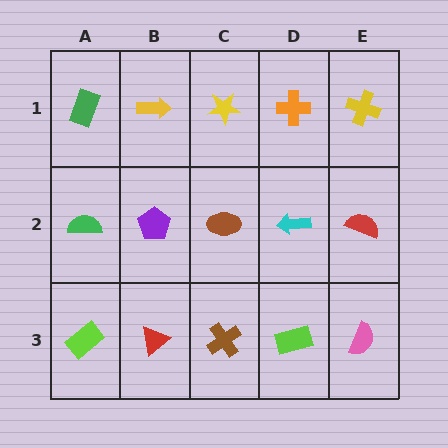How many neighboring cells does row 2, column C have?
4.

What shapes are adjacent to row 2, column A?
A green rectangle (row 1, column A), a lime rectangle (row 3, column A), a purple pentagon (row 2, column B).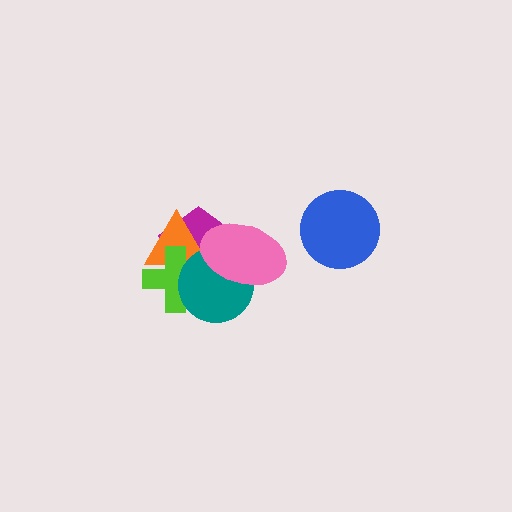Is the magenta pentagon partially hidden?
Yes, it is partially covered by another shape.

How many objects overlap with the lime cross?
3 objects overlap with the lime cross.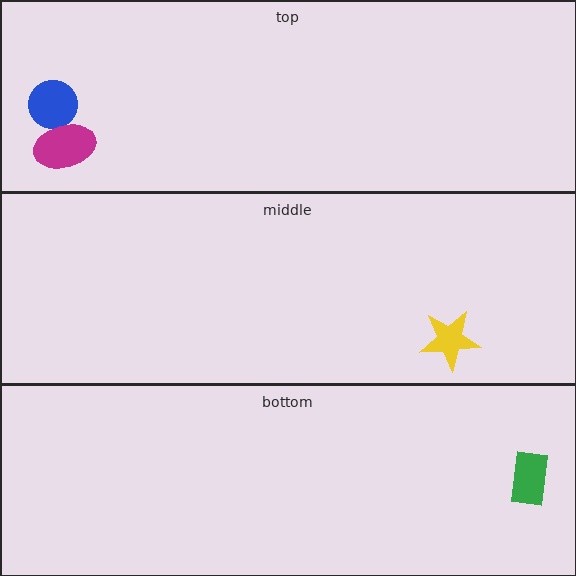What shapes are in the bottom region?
The green rectangle.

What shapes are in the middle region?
The yellow star.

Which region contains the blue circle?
The top region.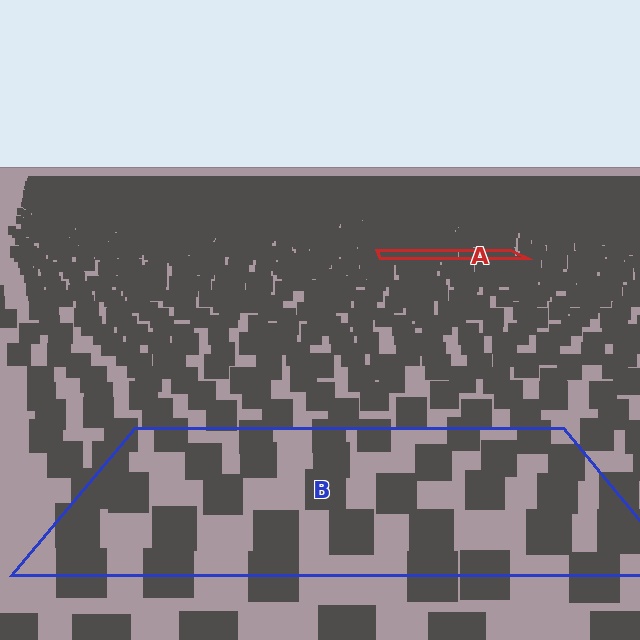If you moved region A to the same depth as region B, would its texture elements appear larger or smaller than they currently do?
They would appear larger. At a closer depth, the same texture elements are projected at a bigger on-screen size.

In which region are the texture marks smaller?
The texture marks are smaller in region A, because it is farther away.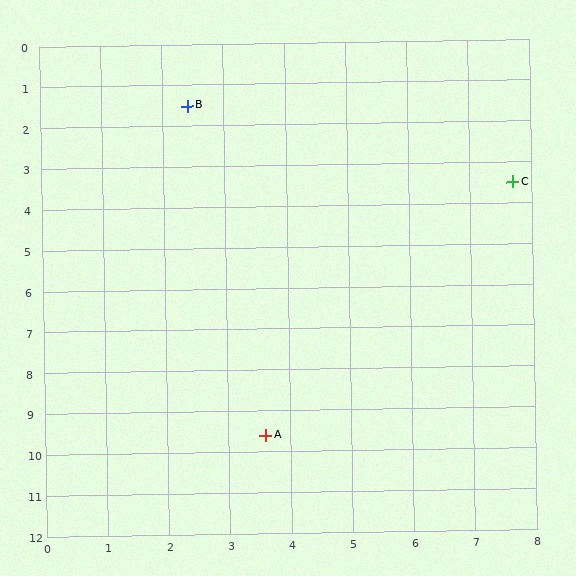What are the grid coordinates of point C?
Point C is at approximately (7.7, 3.5).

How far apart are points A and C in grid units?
Points A and C are about 7.3 grid units apart.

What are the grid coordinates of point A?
Point A is at approximately (3.6, 9.6).